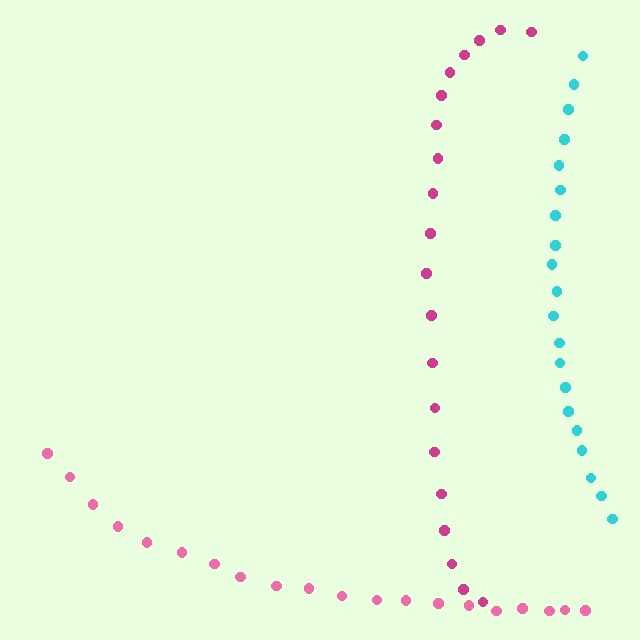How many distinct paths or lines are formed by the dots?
There are 3 distinct paths.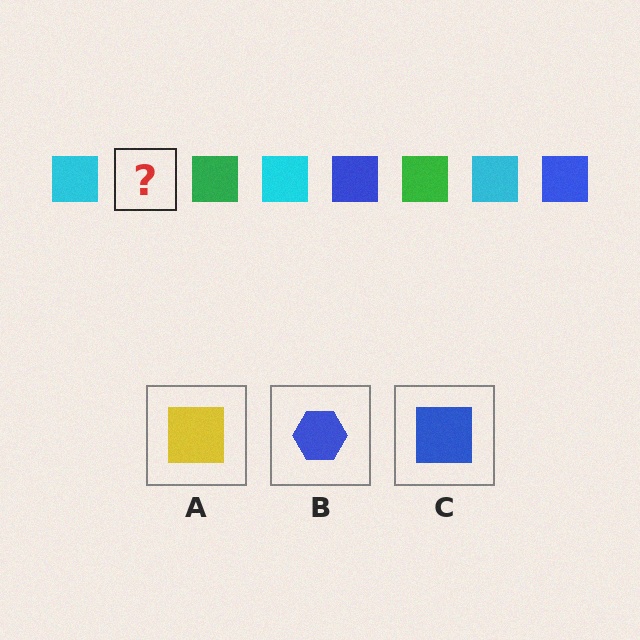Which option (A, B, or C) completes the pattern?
C.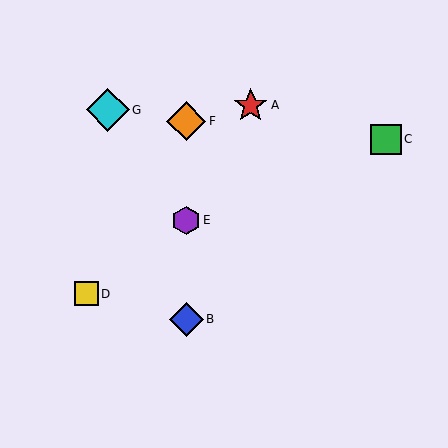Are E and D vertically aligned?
No, E is at x≈186 and D is at x≈87.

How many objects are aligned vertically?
3 objects (B, E, F) are aligned vertically.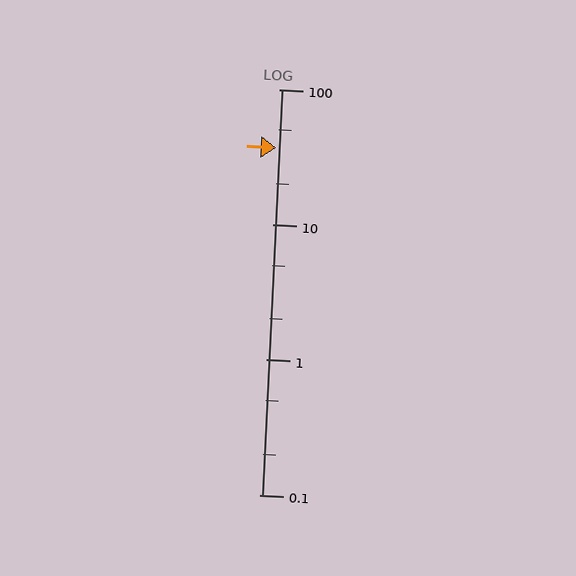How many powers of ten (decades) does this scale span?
The scale spans 3 decades, from 0.1 to 100.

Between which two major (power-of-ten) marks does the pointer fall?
The pointer is between 10 and 100.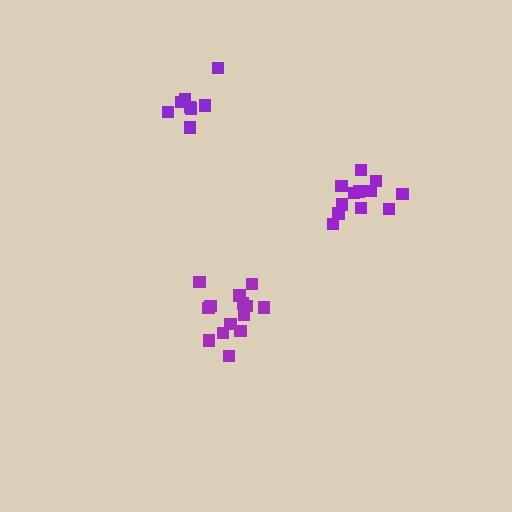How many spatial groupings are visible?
There are 3 spatial groupings.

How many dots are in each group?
Group 1: 12 dots, Group 2: 14 dots, Group 3: 8 dots (34 total).